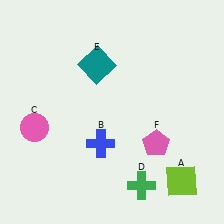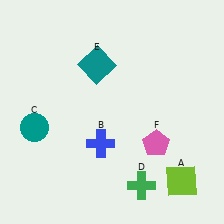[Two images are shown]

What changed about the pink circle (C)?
In Image 1, C is pink. In Image 2, it changed to teal.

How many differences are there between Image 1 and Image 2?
There is 1 difference between the two images.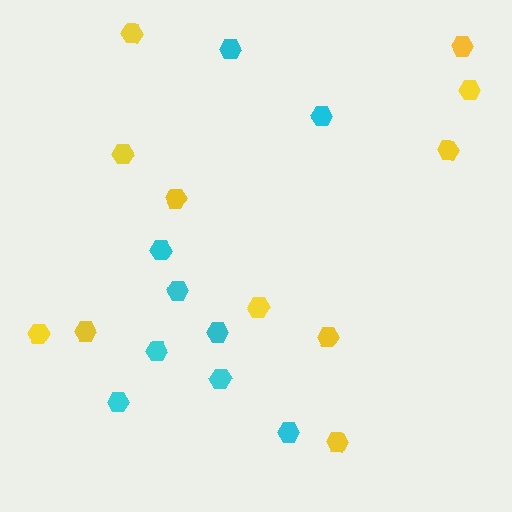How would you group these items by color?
There are 2 groups: one group of cyan hexagons (9) and one group of yellow hexagons (11).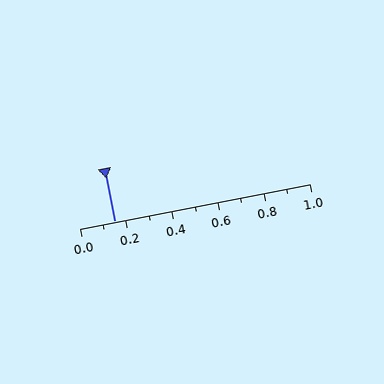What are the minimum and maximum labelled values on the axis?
The axis runs from 0.0 to 1.0.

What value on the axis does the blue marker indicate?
The marker indicates approximately 0.15.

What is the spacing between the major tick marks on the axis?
The major ticks are spaced 0.2 apart.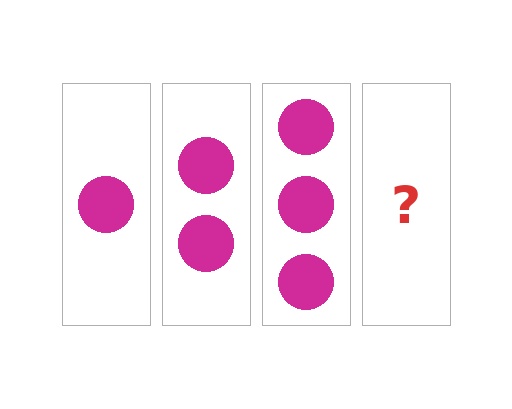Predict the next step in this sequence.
The next step is 4 circles.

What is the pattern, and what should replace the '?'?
The pattern is that each step adds one more circle. The '?' should be 4 circles.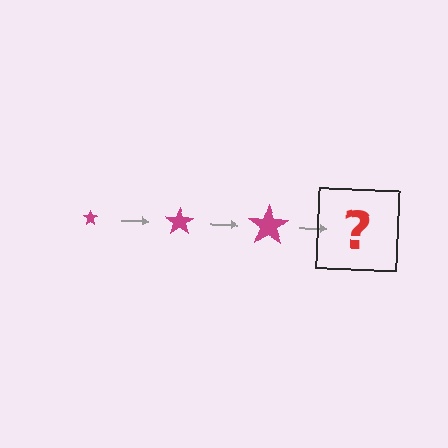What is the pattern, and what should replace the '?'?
The pattern is that the star gets progressively larger each step. The '?' should be a magenta star, larger than the previous one.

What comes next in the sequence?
The next element should be a magenta star, larger than the previous one.